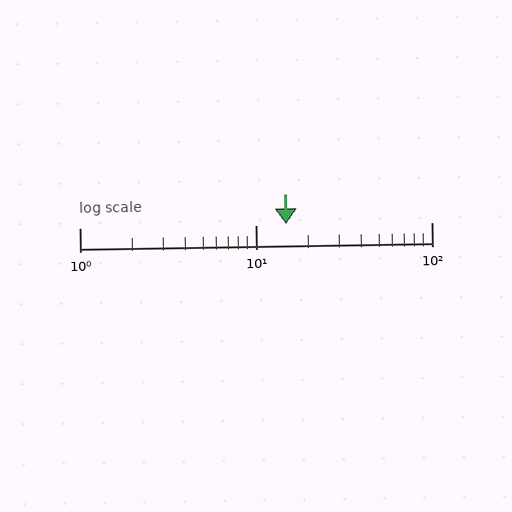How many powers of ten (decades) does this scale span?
The scale spans 2 decades, from 1 to 100.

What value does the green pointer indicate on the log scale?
The pointer indicates approximately 15.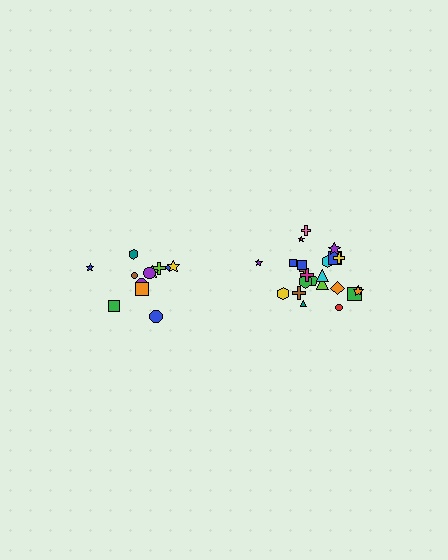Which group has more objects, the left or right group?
The right group.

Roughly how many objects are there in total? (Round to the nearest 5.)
Roughly 35 objects in total.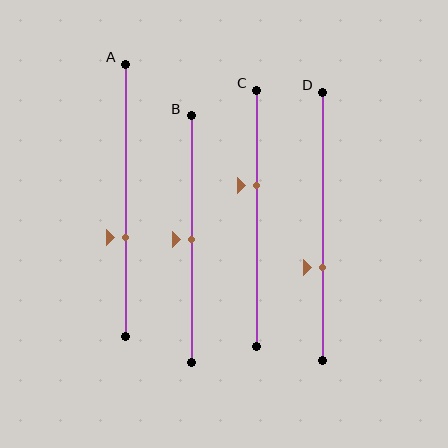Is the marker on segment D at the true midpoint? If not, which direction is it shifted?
No, the marker on segment D is shifted downward by about 15% of the segment length.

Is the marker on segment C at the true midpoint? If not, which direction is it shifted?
No, the marker on segment C is shifted upward by about 13% of the segment length.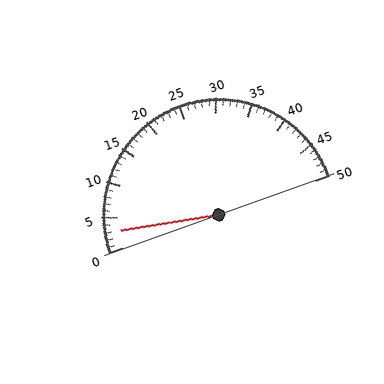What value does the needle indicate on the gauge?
The needle indicates approximately 3.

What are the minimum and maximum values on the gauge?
The gauge ranges from 0 to 50.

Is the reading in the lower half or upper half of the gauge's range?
The reading is in the lower half of the range (0 to 50).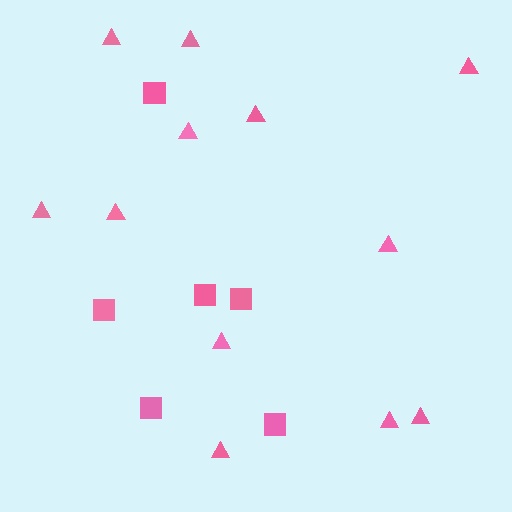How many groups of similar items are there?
There are 2 groups: one group of squares (6) and one group of triangles (12).